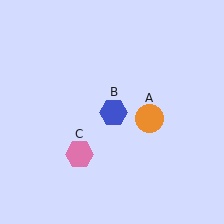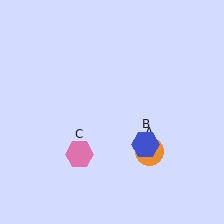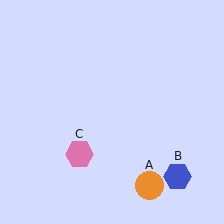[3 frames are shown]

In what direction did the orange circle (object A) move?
The orange circle (object A) moved down.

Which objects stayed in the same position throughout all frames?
Pink hexagon (object C) remained stationary.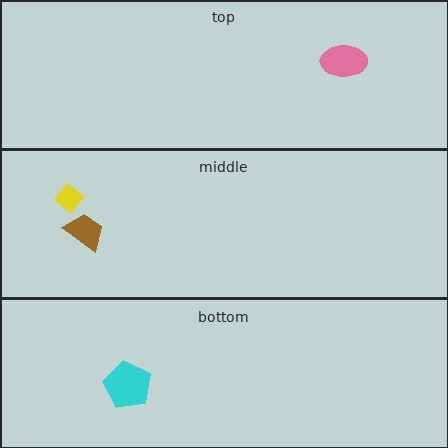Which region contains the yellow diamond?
The middle region.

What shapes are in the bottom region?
The cyan pentagon.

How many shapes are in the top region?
1.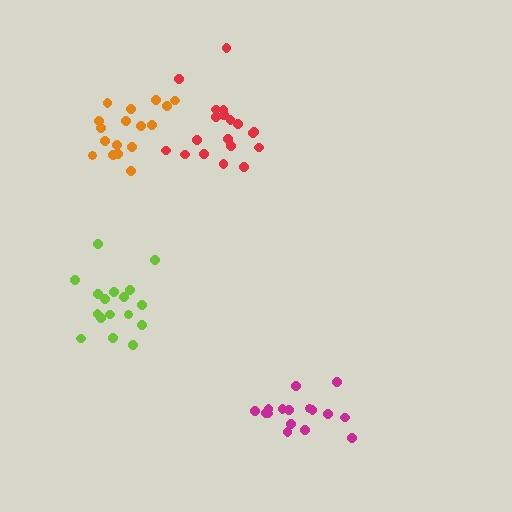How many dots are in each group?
Group 1: 16 dots, Group 2: 17 dots, Group 3: 17 dots, Group 4: 19 dots (69 total).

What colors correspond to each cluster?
The clusters are colored: magenta, orange, lime, red.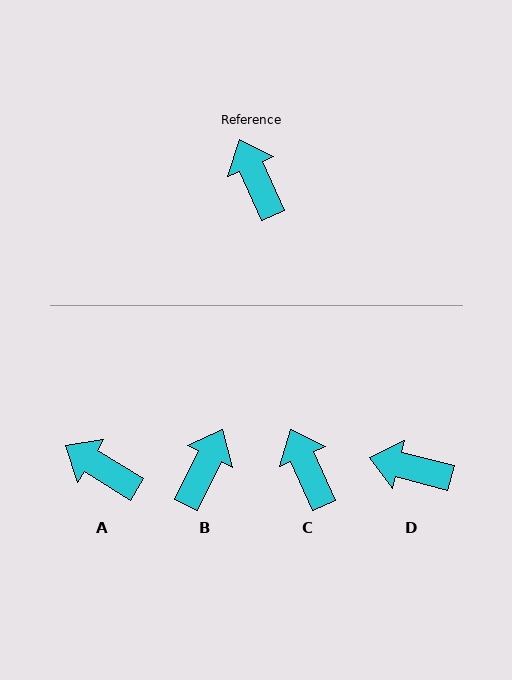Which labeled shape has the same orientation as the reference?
C.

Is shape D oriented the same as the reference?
No, it is off by about 52 degrees.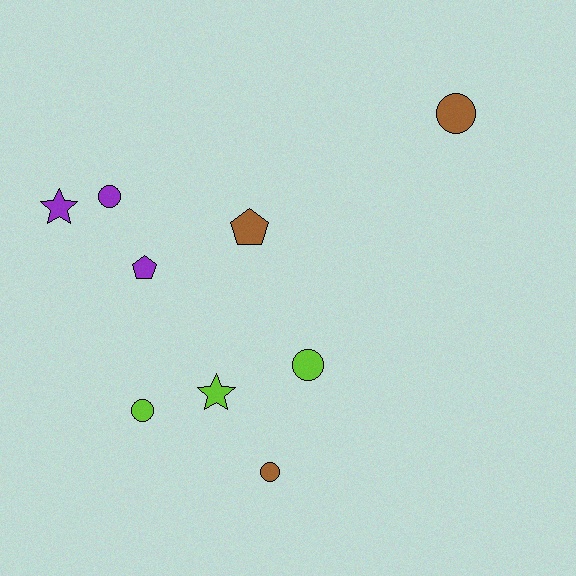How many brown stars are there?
There are no brown stars.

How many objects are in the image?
There are 9 objects.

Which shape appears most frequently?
Circle, with 5 objects.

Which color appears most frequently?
Purple, with 3 objects.